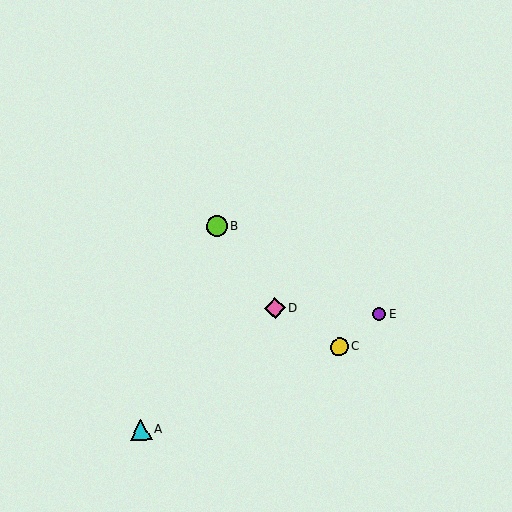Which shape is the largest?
The cyan triangle (labeled A) is the largest.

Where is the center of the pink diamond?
The center of the pink diamond is at (275, 308).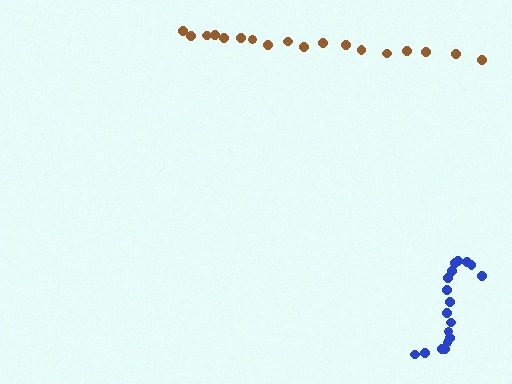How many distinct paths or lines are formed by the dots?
There are 2 distinct paths.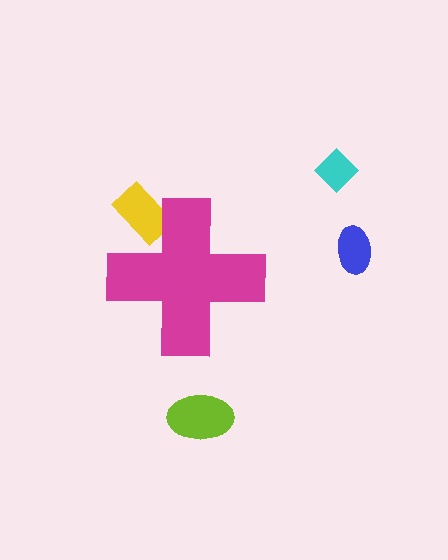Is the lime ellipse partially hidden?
No, the lime ellipse is fully visible.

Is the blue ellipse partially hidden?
No, the blue ellipse is fully visible.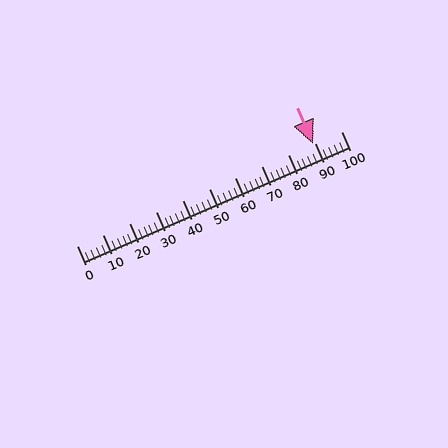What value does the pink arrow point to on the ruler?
The pink arrow points to approximately 89.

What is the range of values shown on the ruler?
The ruler shows values from 0 to 100.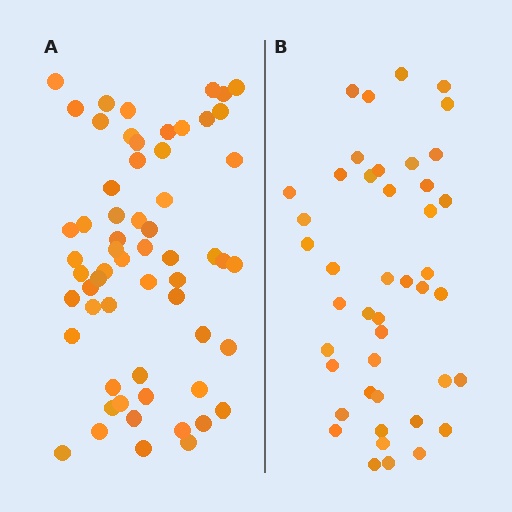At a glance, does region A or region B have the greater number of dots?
Region A (the left region) has more dots.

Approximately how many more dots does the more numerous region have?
Region A has approximately 15 more dots than region B.